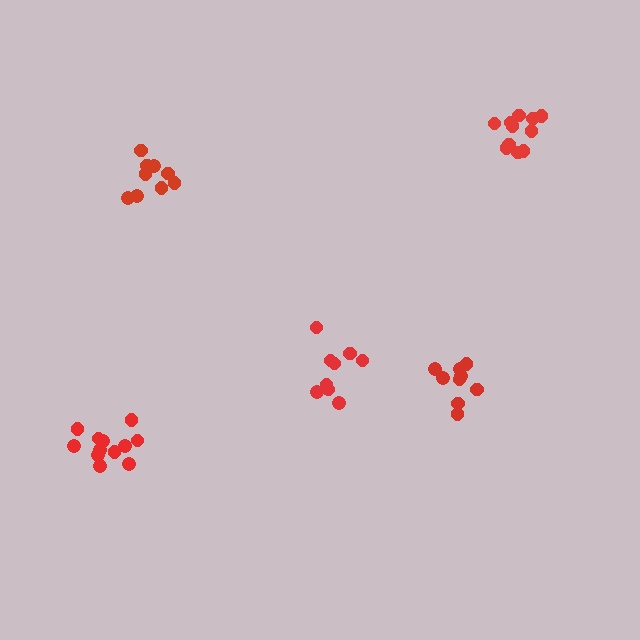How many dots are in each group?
Group 1: 10 dots, Group 2: 12 dots, Group 3: 9 dots, Group 4: 11 dots, Group 5: 9 dots (51 total).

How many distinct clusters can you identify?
There are 5 distinct clusters.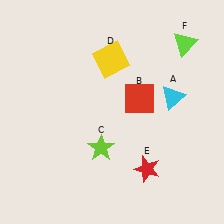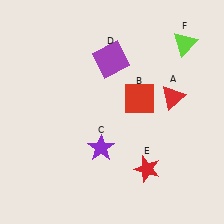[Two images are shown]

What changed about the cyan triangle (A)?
In Image 1, A is cyan. In Image 2, it changed to red.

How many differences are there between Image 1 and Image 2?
There are 3 differences between the two images.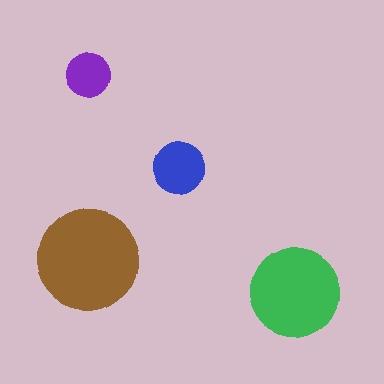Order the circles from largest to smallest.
the brown one, the green one, the blue one, the purple one.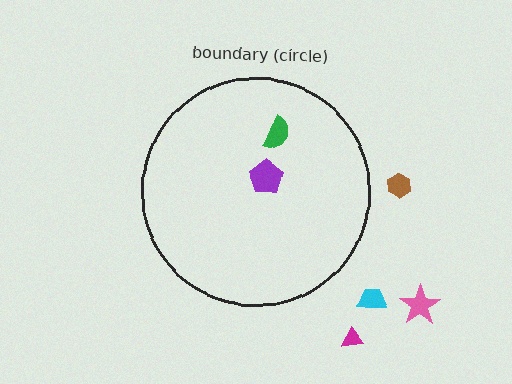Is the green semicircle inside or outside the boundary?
Inside.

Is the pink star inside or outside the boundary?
Outside.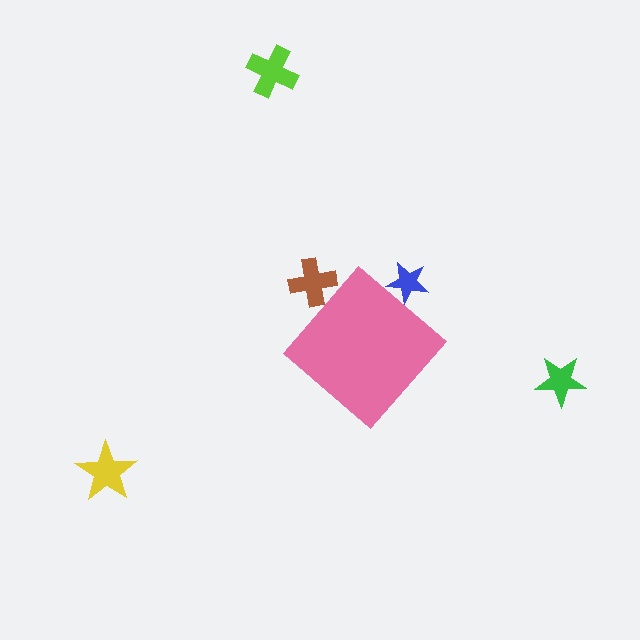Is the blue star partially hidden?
Yes, the blue star is partially hidden behind the pink diamond.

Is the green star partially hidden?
No, the green star is fully visible.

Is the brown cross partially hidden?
Yes, the brown cross is partially hidden behind the pink diamond.